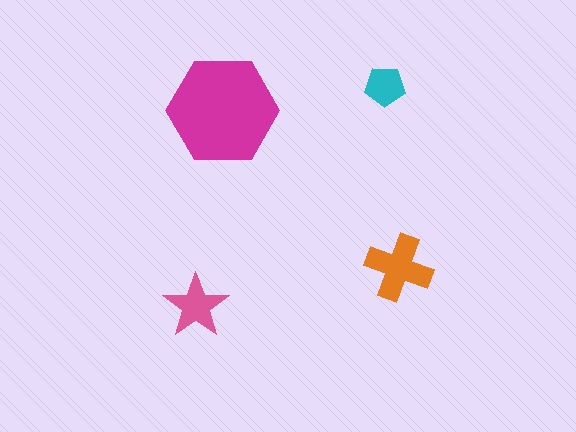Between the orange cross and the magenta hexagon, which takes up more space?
The magenta hexagon.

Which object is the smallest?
The cyan pentagon.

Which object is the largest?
The magenta hexagon.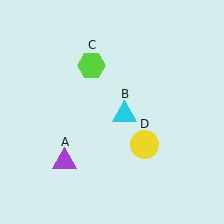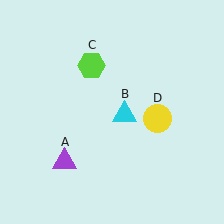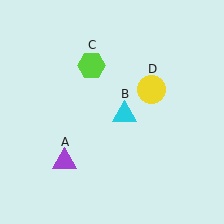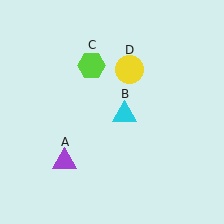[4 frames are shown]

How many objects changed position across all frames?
1 object changed position: yellow circle (object D).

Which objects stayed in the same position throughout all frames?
Purple triangle (object A) and cyan triangle (object B) and lime hexagon (object C) remained stationary.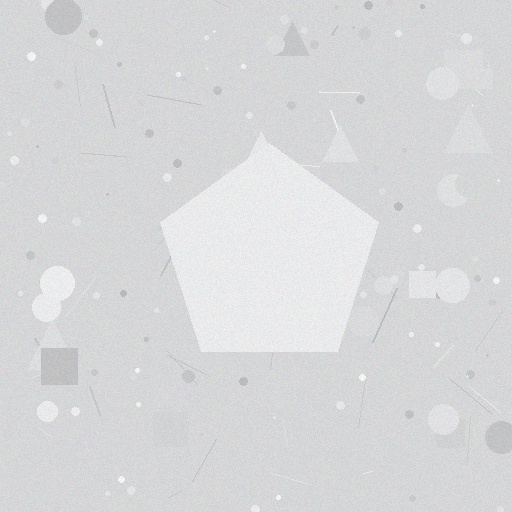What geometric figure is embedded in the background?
A pentagon is embedded in the background.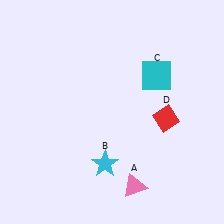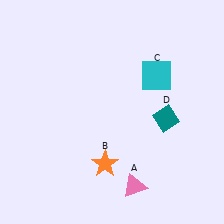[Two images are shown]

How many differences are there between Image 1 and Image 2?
There are 2 differences between the two images.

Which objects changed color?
B changed from cyan to orange. D changed from red to teal.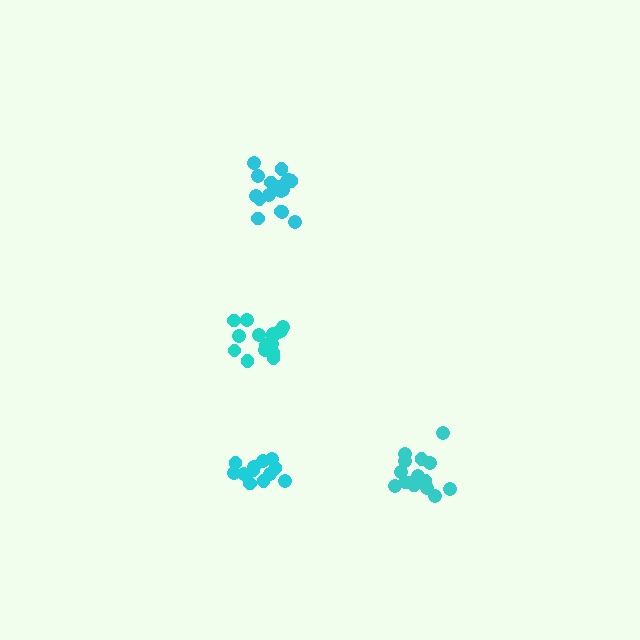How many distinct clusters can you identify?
There are 4 distinct clusters.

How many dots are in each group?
Group 1: 17 dots, Group 2: 12 dots, Group 3: 17 dots, Group 4: 15 dots (61 total).